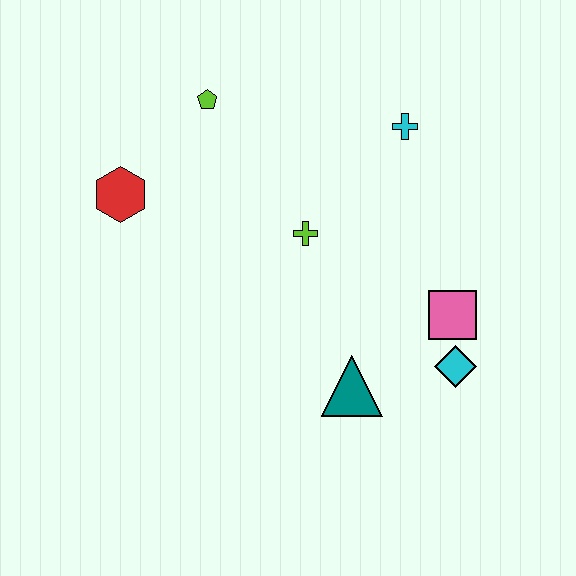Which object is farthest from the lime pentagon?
The cyan diamond is farthest from the lime pentagon.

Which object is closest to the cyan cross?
The lime cross is closest to the cyan cross.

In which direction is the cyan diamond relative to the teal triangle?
The cyan diamond is to the right of the teal triangle.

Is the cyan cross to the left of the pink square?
Yes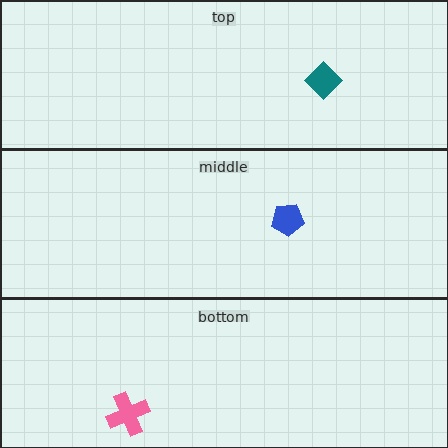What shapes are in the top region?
The teal diamond.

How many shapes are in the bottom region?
1.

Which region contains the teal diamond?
The top region.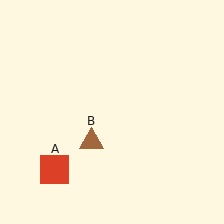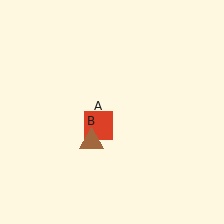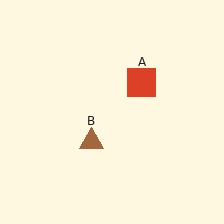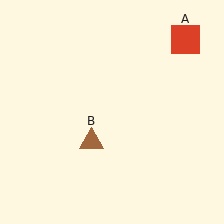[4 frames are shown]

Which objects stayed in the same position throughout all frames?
Brown triangle (object B) remained stationary.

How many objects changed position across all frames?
1 object changed position: red square (object A).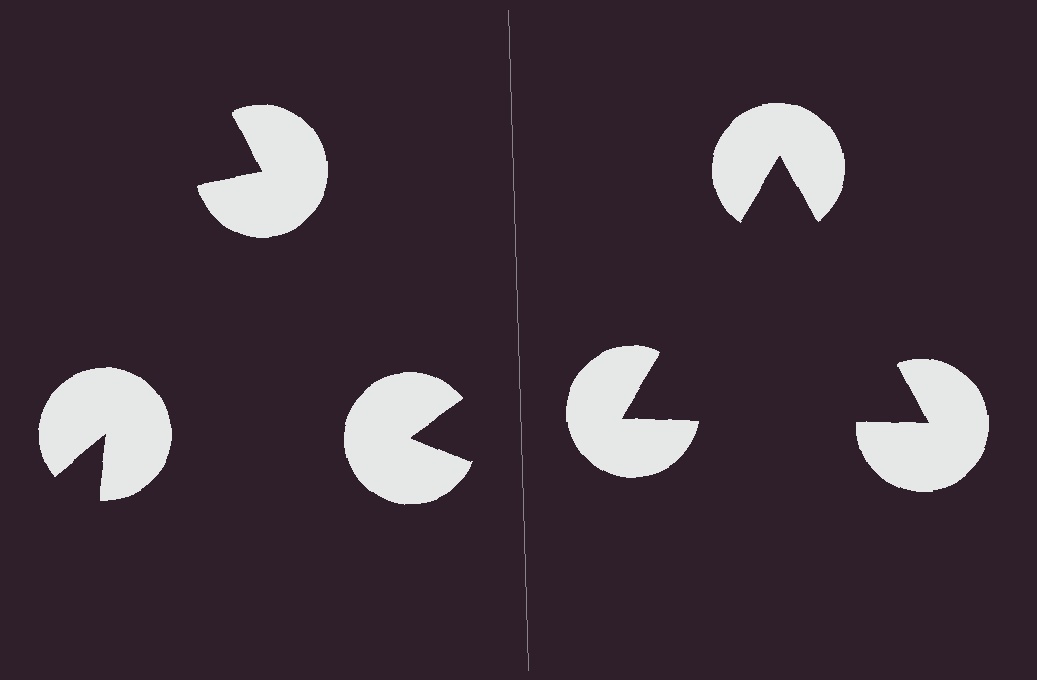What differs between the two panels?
The pac-man discs are positioned identically on both sides; only the wedge orientations differ. On the right they align to a triangle; on the left they are misaligned.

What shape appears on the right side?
An illusory triangle.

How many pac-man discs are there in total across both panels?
6 — 3 on each side.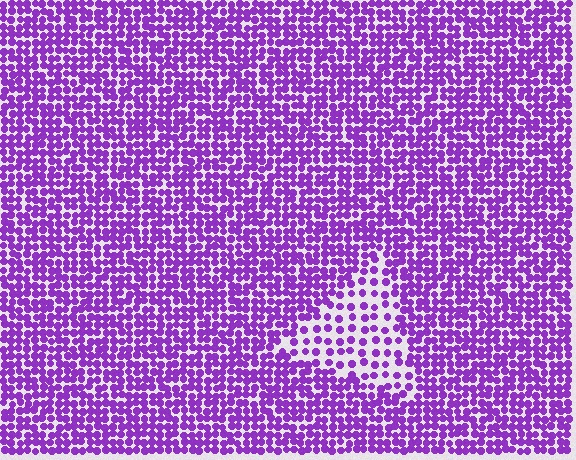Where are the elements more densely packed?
The elements are more densely packed outside the triangle boundary.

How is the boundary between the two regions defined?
The boundary is defined by a change in element density (approximately 2.2x ratio). All elements are the same color, size, and shape.